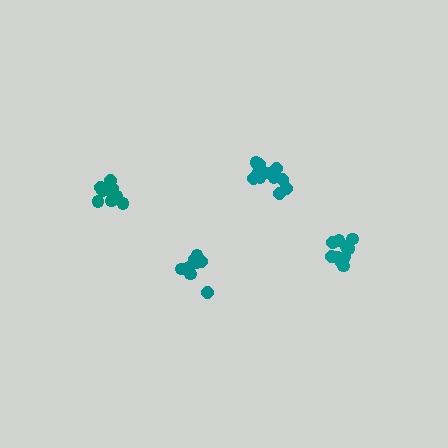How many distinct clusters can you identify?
There are 4 distinct clusters.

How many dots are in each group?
Group 1: 11 dots, Group 2: 8 dots, Group 3: 13 dots, Group 4: 13 dots (45 total).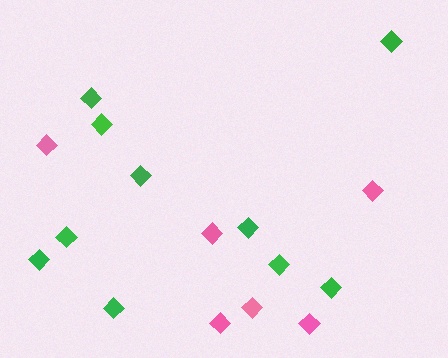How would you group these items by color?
There are 2 groups: one group of green diamonds (10) and one group of pink diamonds (6).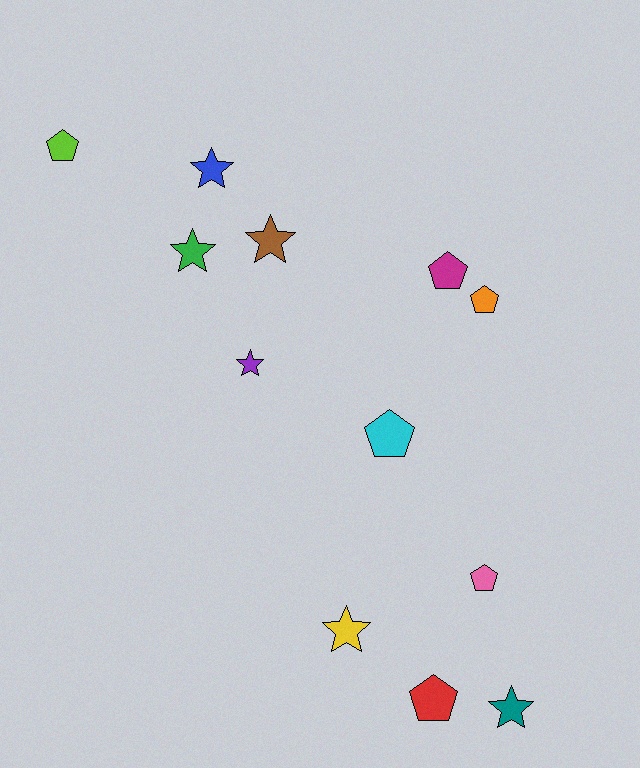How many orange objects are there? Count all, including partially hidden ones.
There is 1 orange object.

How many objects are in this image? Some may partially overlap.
There are 12 objects.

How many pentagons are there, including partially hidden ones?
There are 6 pentagons.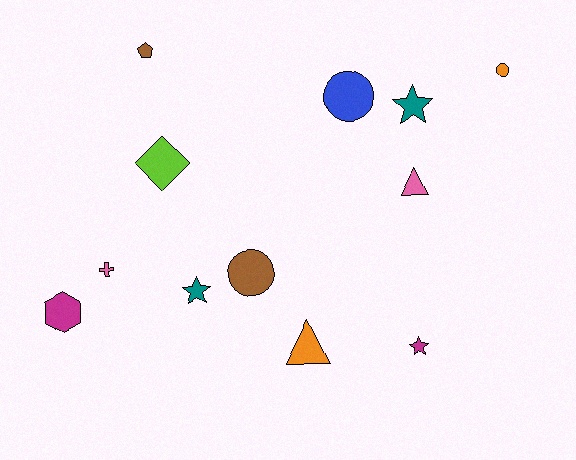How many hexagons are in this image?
There is 1 hexagon.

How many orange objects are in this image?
There are 2 orange objects.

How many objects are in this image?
There are 12 objects.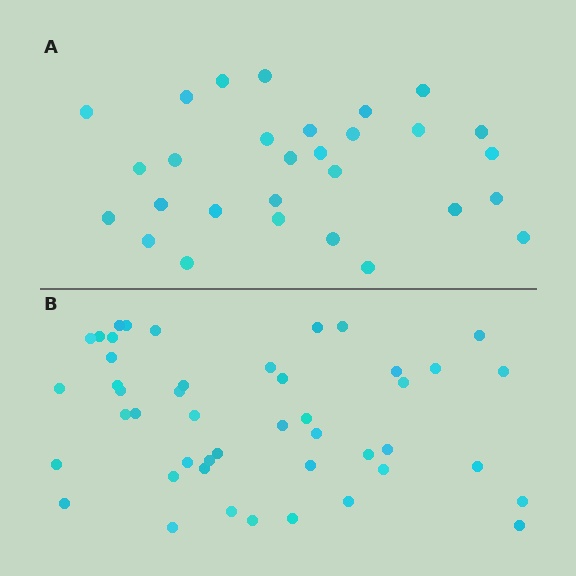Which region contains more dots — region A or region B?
Region B (the bottom region) has more dots.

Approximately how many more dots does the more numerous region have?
Region B has approximately 15 more dots than region A.